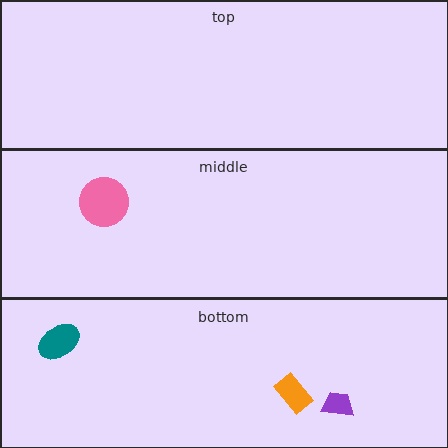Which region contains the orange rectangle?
The bottom region.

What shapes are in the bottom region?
The teal ellipse, the purple trapezoid, the orange rectangle.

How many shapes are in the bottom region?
3.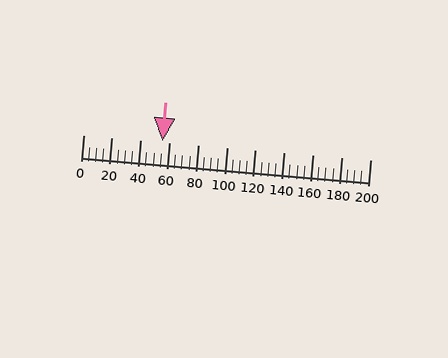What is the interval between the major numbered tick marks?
The major tick marks are spaced 20 units apart.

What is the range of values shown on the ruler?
The ruler shows values from 0 to 200.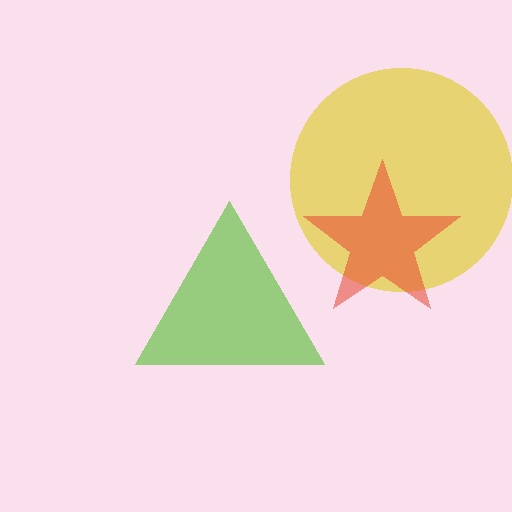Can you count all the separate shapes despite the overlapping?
Yes, there are 3 separate shapes.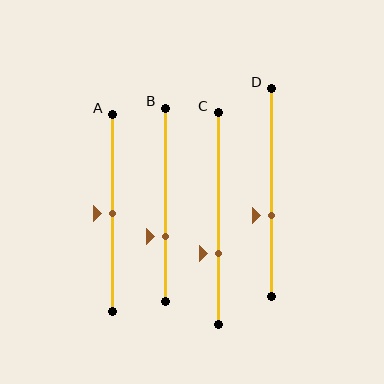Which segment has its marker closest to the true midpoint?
Segment A has its marker closest to the true midpoint.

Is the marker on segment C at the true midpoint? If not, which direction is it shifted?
No, the marker on segment C is shifted downward by about 17% of the segment length.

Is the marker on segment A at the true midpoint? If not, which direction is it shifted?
Yes, the marker on segment A is at the true midpoint.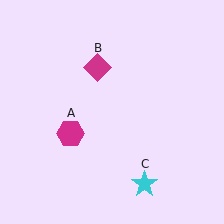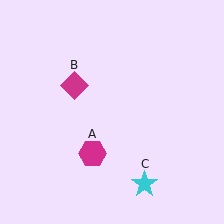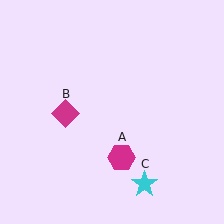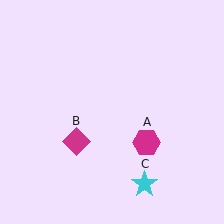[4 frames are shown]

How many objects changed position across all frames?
2 objects changed position: magenta hexagon (object A), magenta diamond (object B).